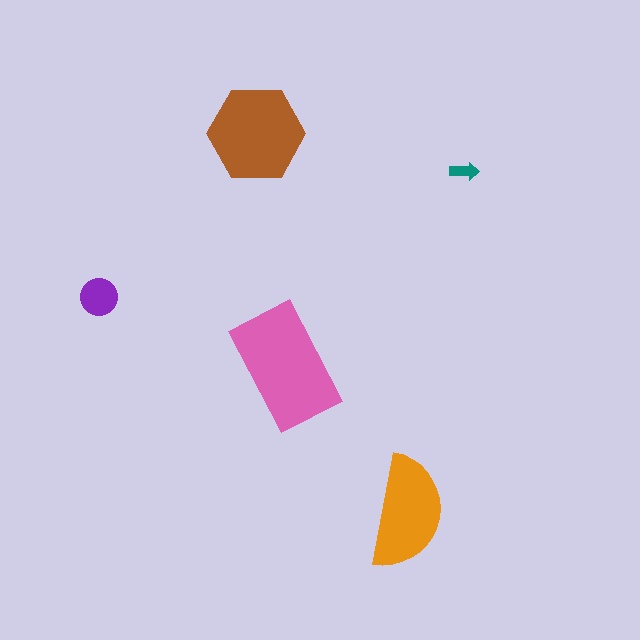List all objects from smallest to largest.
The teal arrow, the purple circle, the orange semicircle, the brown hexagon, the pink rectangle.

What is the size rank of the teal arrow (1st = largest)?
5th.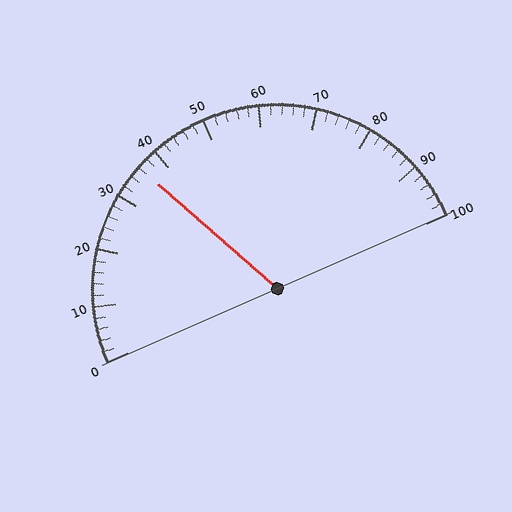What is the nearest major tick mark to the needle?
The nearest major tick mark is 40.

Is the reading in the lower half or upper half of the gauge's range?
The reading is in the lower half of the range (0 to 100).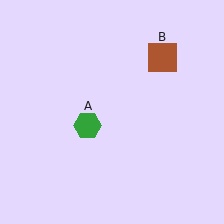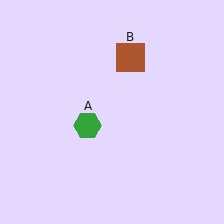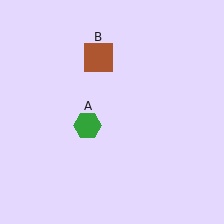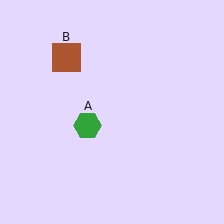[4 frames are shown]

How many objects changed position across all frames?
1 object changed position: brown square (object B).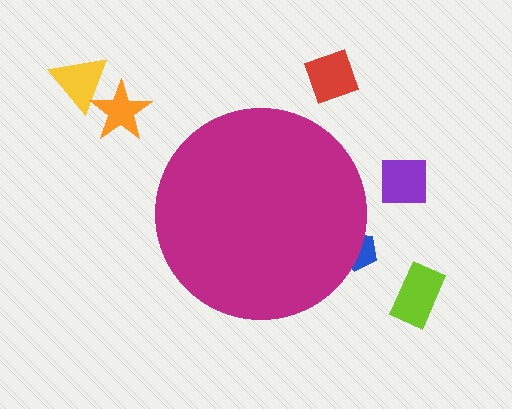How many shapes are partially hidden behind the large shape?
1 shape is partially hidden.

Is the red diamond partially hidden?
No, the red diamond is fully visible.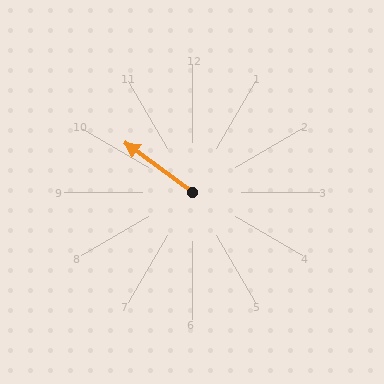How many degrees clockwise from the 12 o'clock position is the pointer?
Approximately 307 degrees.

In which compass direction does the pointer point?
Northwest.